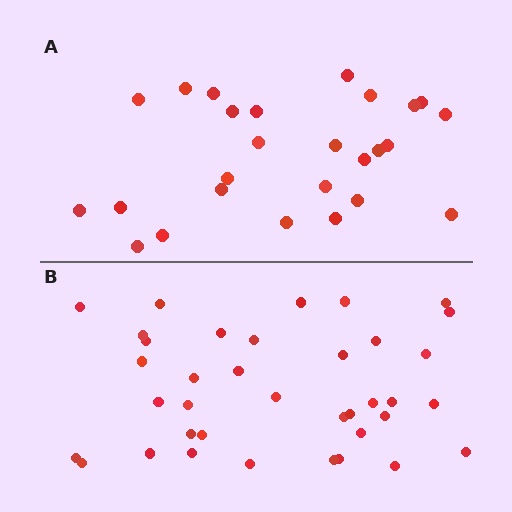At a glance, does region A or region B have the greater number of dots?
Region B (the bottom region) has more dots.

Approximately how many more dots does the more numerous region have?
Region B has roughly 12 or so more dots than region A.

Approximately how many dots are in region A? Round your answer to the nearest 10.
About 30 dots. (The exact count is 26, which rounds to 30.)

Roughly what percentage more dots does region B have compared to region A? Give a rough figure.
About 40% more.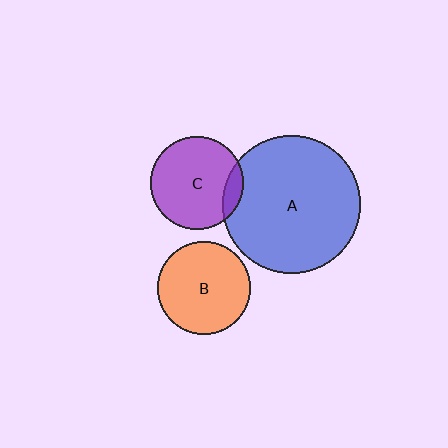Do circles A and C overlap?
Yes.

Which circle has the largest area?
Circle A (blue).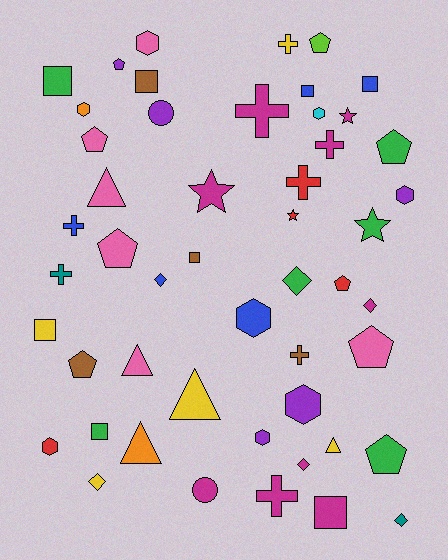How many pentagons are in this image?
There are 9 pentagons.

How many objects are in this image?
There are 50 objects.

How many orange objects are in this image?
There are 2 orange objects.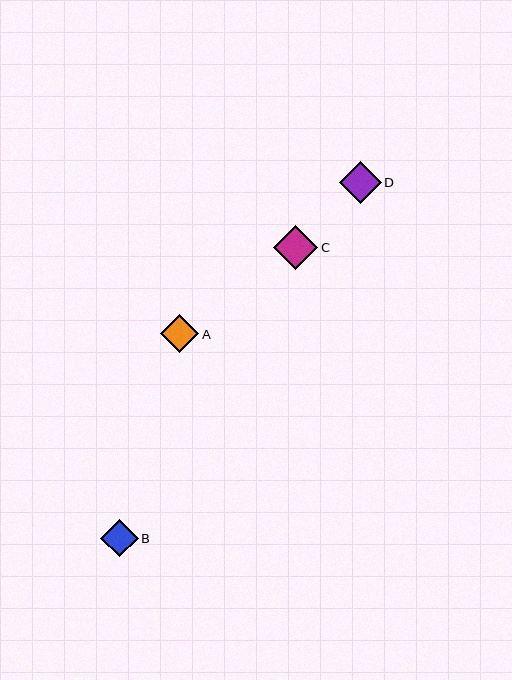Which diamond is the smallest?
Diamond B is the smallest with a size of approximately 37 pixels.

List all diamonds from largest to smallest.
From largest to smallest: C, D, A, B.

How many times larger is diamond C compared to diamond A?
Diamond C is approximately 1.2 times the size of diamond A.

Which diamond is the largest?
Diamond C is the largest with a size of approximately 44 pixels.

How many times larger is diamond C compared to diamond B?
Diamond C is approximately 1.2 times the size of diamond B.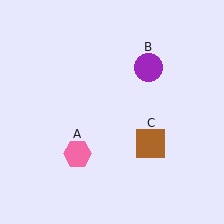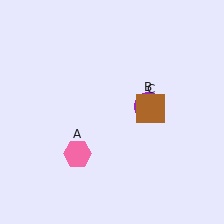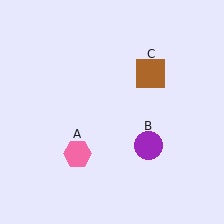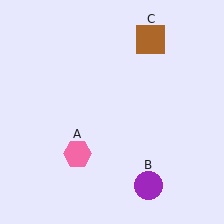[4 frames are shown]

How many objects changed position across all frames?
2 objects changed position: purple circle (object B), brown square (object C).